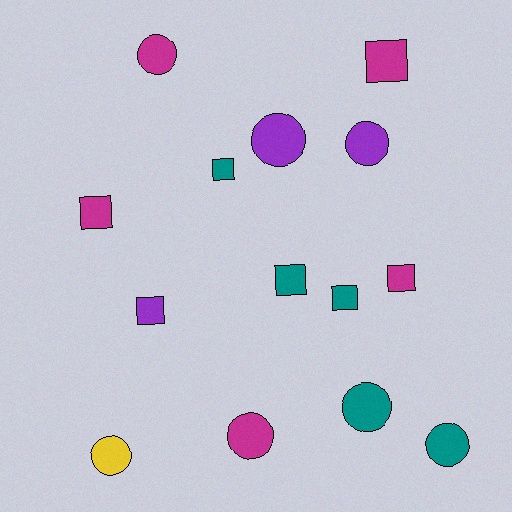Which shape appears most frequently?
Circle, with 7 objects.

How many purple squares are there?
There is 1 purple square.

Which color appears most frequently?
Teal, with 5 objects.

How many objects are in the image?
There are 14 objects.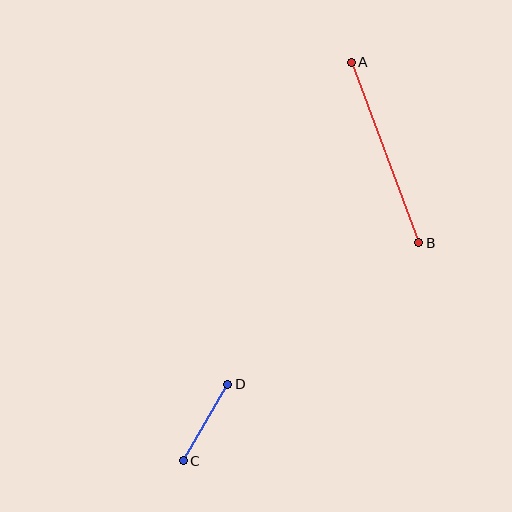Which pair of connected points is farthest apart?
Points A and B are farthest apart.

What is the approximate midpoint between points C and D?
The midpoint is at approximately (206, 423) pixels.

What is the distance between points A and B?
The distance is approximately 193 pixels.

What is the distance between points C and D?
The distance is approximately 88 pixels.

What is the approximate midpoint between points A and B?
The midpoint is at approximately (385, 152) pixels.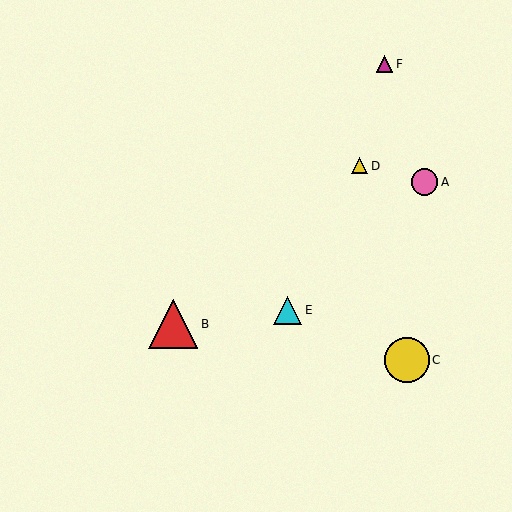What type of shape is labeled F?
Shape F is a magenta triangle.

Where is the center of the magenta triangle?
The center of the magenta triangle is at (385, 64).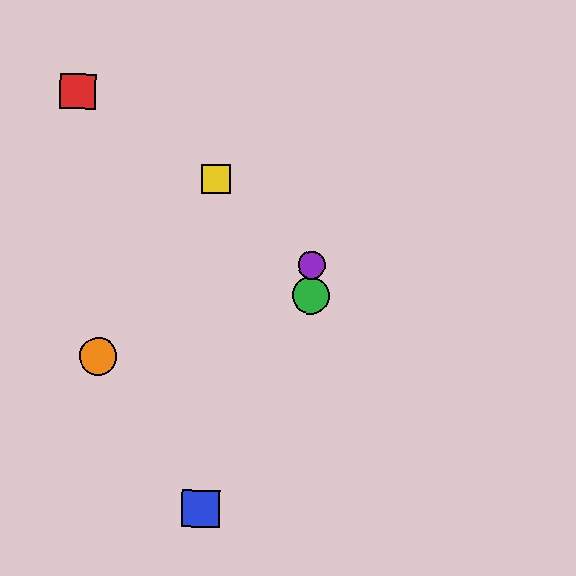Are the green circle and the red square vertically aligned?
No, the green circle is at x≈311 and the red square is at x≈78.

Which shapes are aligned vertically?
The green circle, the purple circle are aligned vertically.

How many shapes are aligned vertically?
2 shapes (the green circle, the purple circle) are aligned vertically.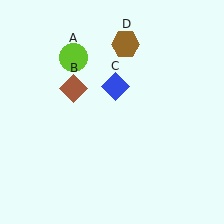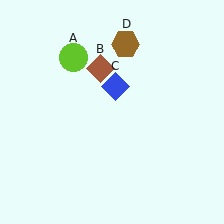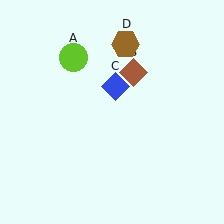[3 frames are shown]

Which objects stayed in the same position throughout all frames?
Lime circle (object A) and blue diamond (object C) and brown hexagon (object D) remained stationary.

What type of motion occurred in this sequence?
The brown diamond (object B) rotated clockwise around the center of the scene.